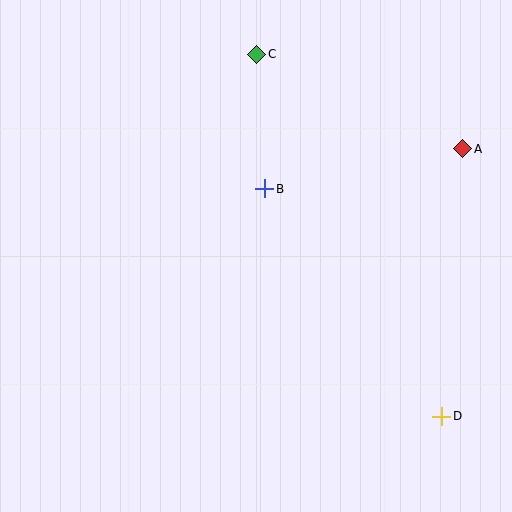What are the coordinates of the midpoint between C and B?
The midpoint between C and B is at (261, 121).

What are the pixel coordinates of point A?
Point A is at (463, 149).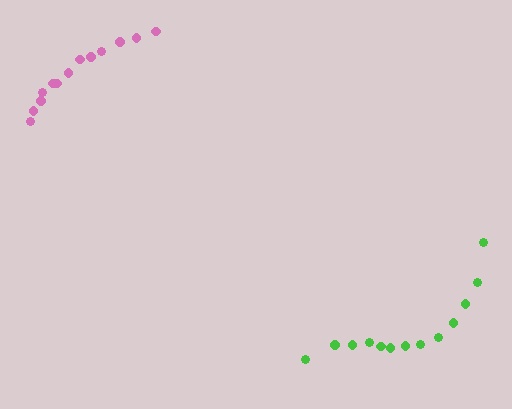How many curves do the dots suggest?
There are 2 distinct paths.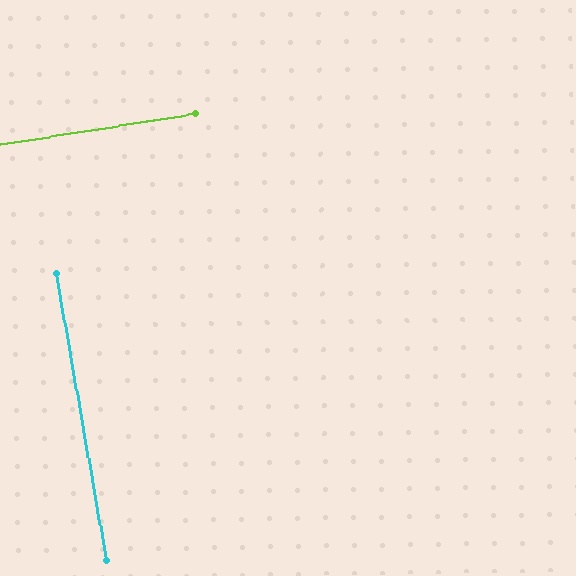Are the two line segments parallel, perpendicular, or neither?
Perpendicular — they meet at approximately 89°.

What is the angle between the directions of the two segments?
Approximately 89 degrees.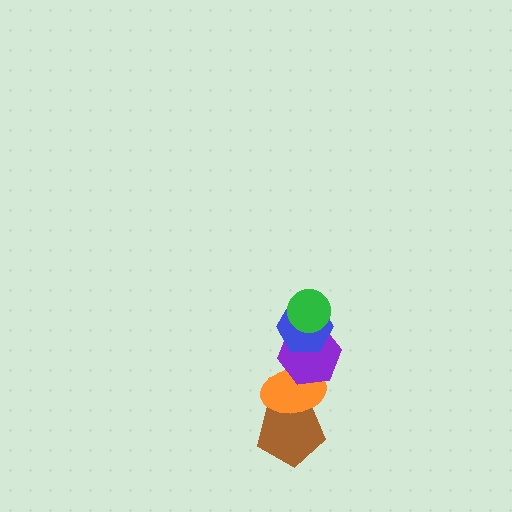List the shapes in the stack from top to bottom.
From top to bottom: the green circle, the blue hexagon, the purple hexagon, the orange ellipse, the brown pentagon.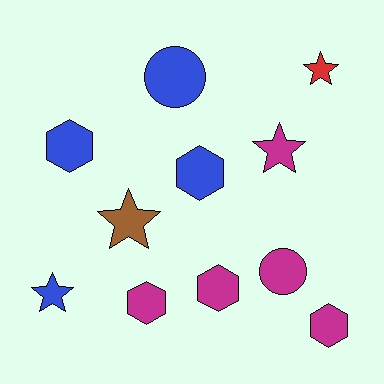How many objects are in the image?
There are 11 objects.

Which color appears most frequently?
Magenta, with 5 objects.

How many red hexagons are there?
There are no red hexagons.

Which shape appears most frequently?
Hexagon, with 5 objects.